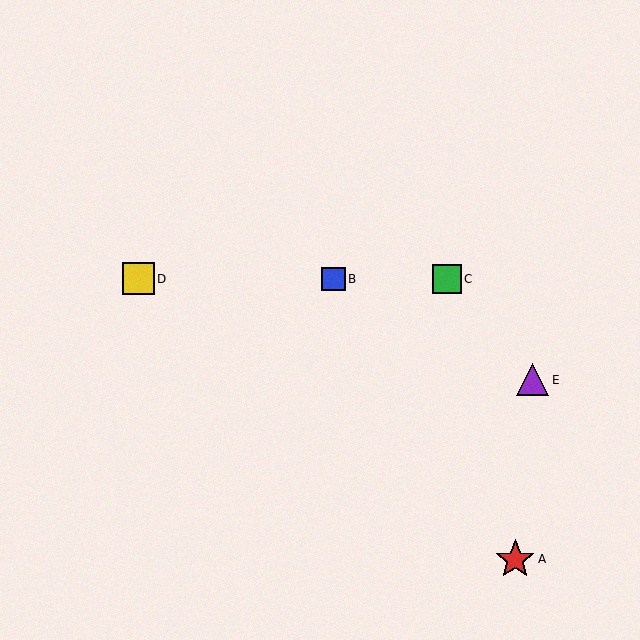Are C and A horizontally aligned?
No, C is at y≈279 and A is at y≈559.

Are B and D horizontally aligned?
Yes, both are at y≈279.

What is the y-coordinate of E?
Object E is at y≈380.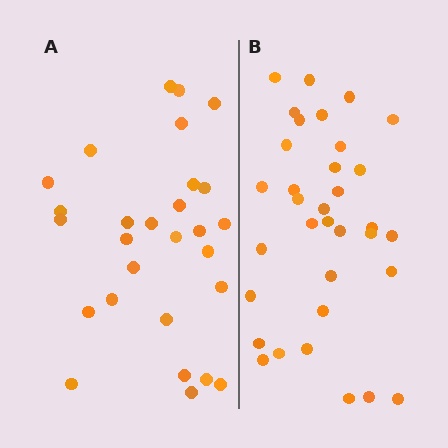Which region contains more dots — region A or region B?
Region B (the right region) has more dots.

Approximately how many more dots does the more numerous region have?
Region B has about 6 more dots than region A.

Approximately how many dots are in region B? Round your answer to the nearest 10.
About 30 dots. (The exact count is 34, which rounds to 30.)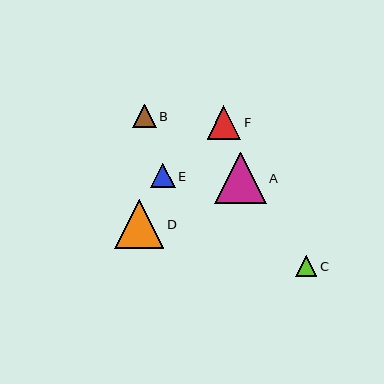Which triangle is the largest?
Triangle A is the largest with a size of approximately 51 pixels.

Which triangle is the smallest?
Triangle C is the smallest with a size of approximately 21 pixels.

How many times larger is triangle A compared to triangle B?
Triangle A is approximately 2.2 times the size of triangle B.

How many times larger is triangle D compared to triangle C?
Triangle D is approximately 2.3 times the size of triangle C.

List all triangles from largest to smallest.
From largest to smallest: A, D, F, E, B, C.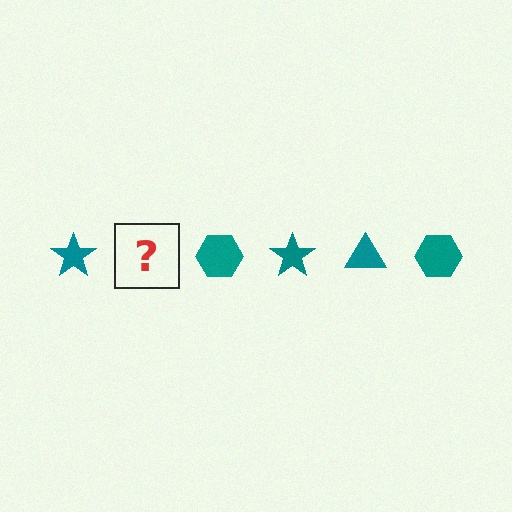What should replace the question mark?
The question mark should be replaced with a teal triangle.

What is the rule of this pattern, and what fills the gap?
The rule is that the pattern cycles through star, triangle, hexagon shapes in teal. The gap should be filled with a teal triangle.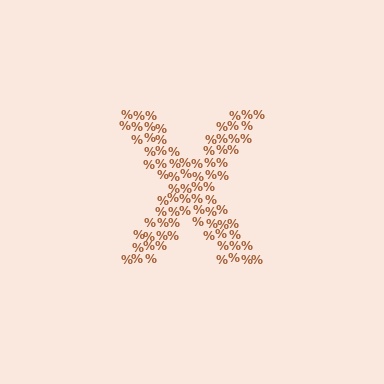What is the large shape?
The large shape is the letter X.